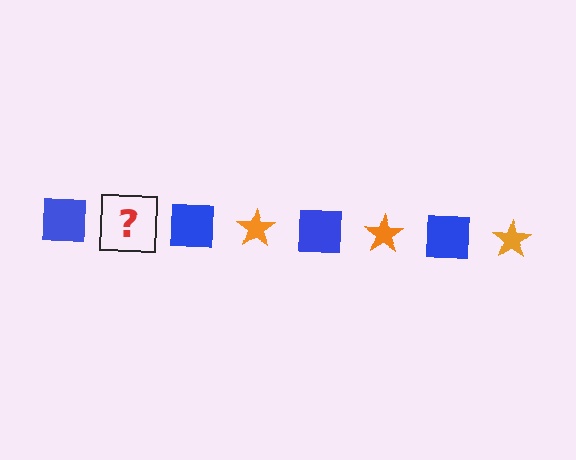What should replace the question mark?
The question mark should be replaced with an orange star.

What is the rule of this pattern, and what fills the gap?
The rule is that the pattern alternates between blue square and orange star. The gap should be filled with an orange star.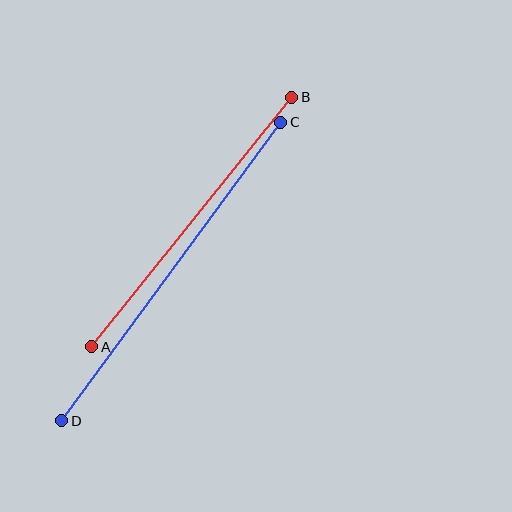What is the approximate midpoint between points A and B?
The midpoint is at approximately (192, 222) pixels.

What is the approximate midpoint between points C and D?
The midpoint is at approximately (171, 272) pixels.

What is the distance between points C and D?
The distance is approximately 370 pixels.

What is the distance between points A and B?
The distance is approximately 319 pixels.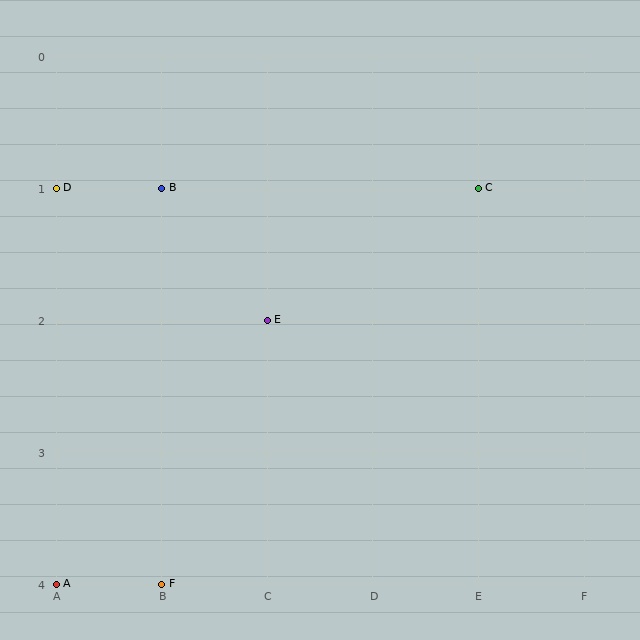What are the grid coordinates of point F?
Point F is at grid coordinates (B, 4).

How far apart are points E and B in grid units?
Points E and B are 1 column and 1 row apart (about 1.4 grid units diagonally).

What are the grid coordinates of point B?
Point B is at grid coordinates (B, 1).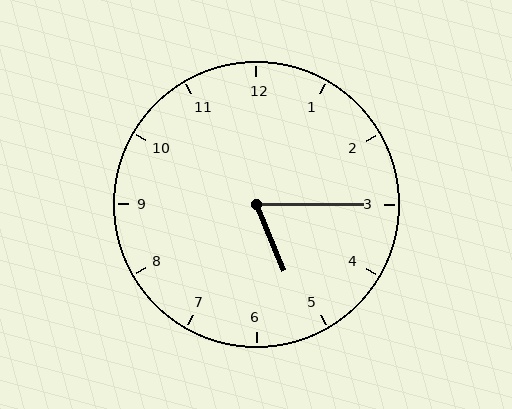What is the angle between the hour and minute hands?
Approximately 68 degrees.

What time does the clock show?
5:15.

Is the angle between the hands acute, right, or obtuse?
It is acute.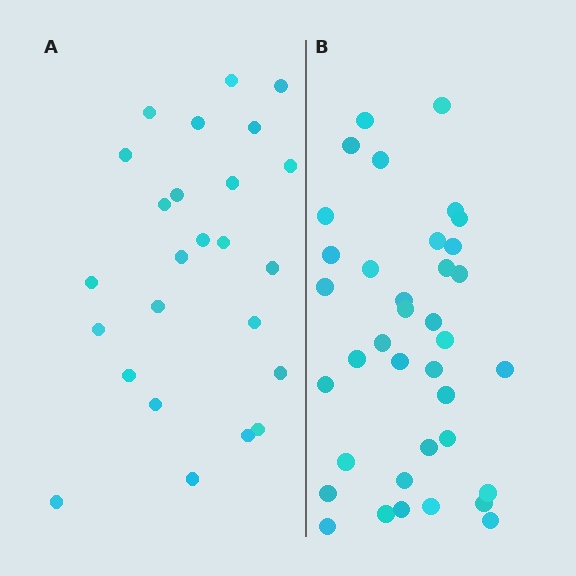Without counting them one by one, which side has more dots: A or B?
Region B (the right region) has more dots.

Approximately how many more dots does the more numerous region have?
Region B has roughly 12 or so more dots than region A.